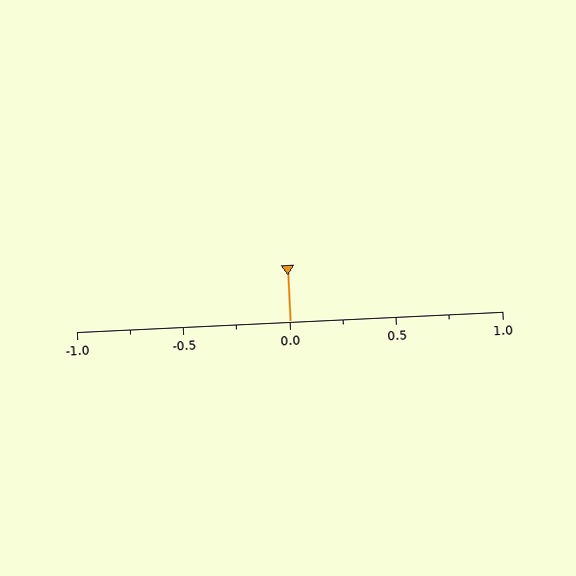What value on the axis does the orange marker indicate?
The marker indicates approximately 0.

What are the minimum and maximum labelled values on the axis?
The axis runs from -1.0 to 1.0.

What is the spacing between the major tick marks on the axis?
The major ticks are spaced 0.5 apart.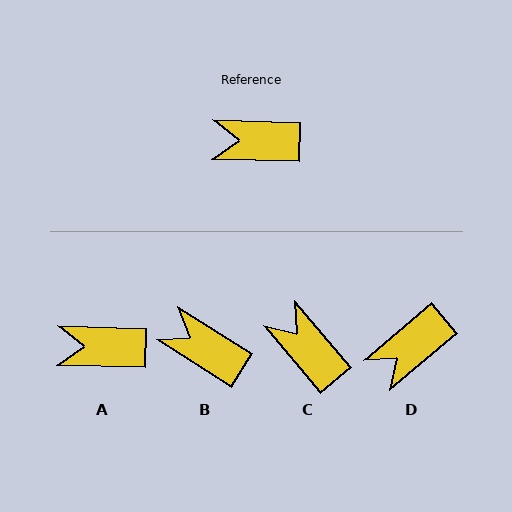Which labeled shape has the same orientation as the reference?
A.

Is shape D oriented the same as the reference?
No, it is off by about 42 degrees.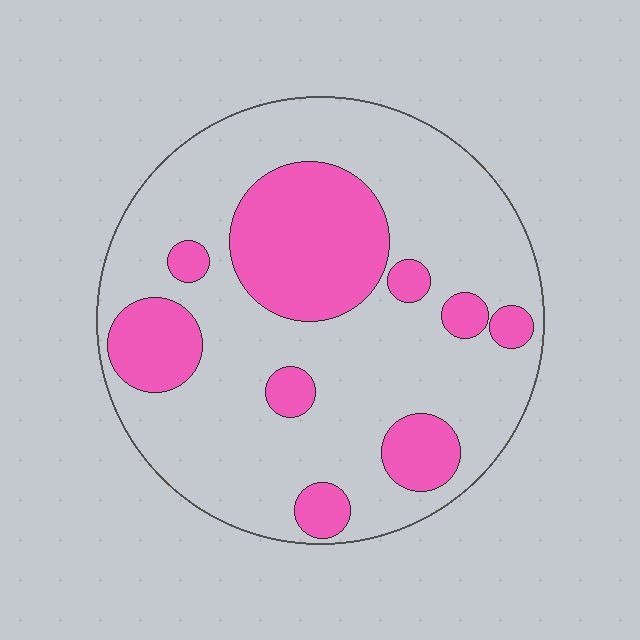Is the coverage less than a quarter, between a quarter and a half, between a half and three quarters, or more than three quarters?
Between a quarter and a half.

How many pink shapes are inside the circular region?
9.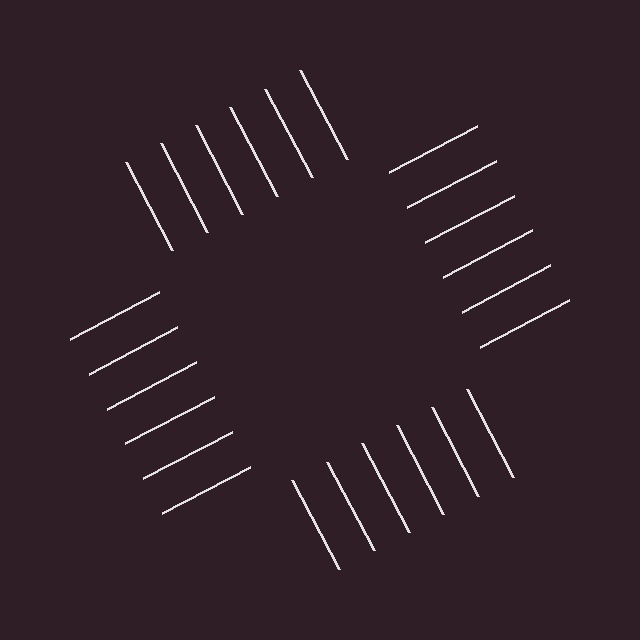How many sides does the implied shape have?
4 sides — the line-ends trace a square.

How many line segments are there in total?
24 — 6 along each of the 4 edges.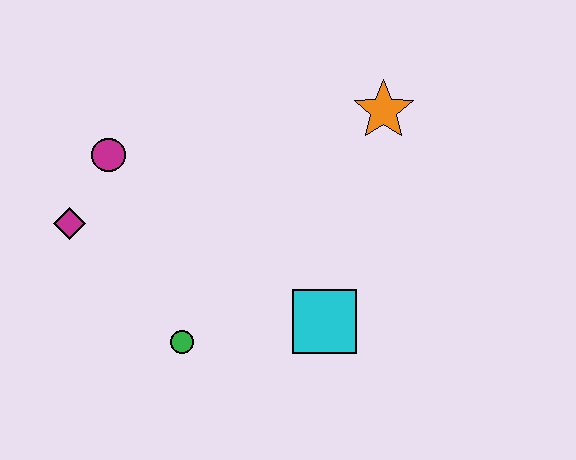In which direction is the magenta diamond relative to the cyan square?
The magenta diamond is to the left of the cyan square.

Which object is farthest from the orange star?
The magenta diamond is farthest from the orange star.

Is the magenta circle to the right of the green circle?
No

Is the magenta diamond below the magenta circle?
Yes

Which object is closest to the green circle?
The cyan square is closest to the green circle.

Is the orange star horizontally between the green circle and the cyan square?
No